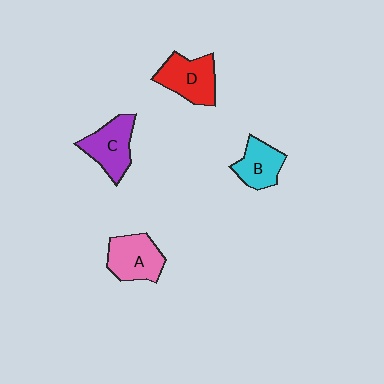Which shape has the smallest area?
Shape B (cyan).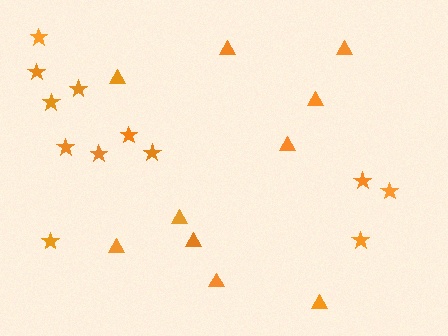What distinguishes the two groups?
There are 2 groups: one group of triangles (10) and one group of stars (12).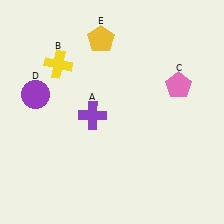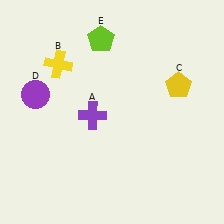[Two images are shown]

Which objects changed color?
C changed from pink to yellow. E changed from yellow to lime.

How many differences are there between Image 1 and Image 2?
There are 2 differences between the two images.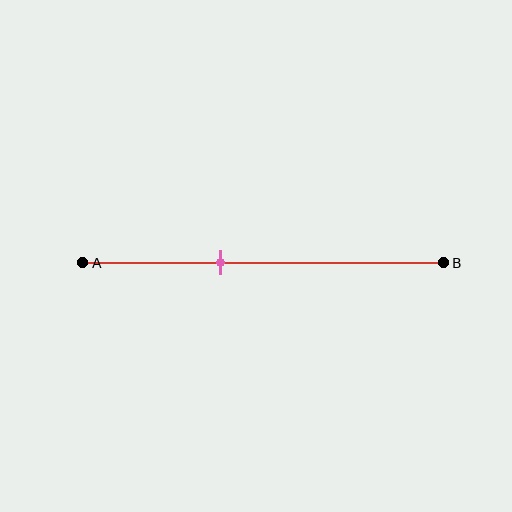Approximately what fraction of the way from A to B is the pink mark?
The pink mark is approximately 40% of the way from A to B.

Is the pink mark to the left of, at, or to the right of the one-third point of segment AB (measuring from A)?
The pink mark is to the right of the one-third point of segment AB.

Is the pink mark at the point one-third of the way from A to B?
No, the mark is at about 40% from A, not at the 33% one-third point.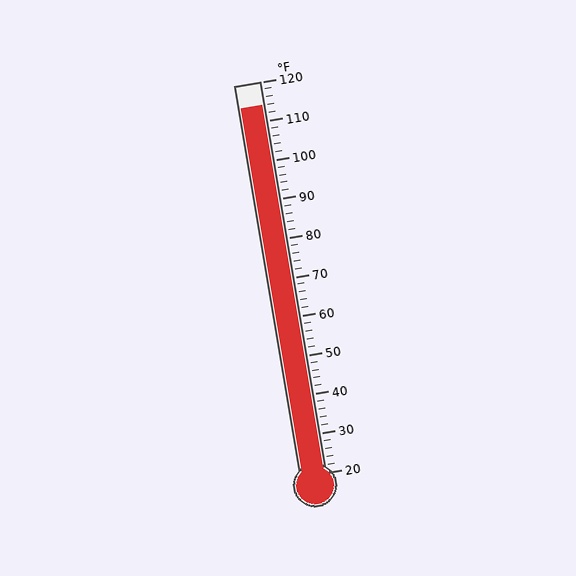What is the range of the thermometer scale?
The thermometer scale ranges from 20°F to 120°F.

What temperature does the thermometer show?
The thermometer shows approximately 114°F.